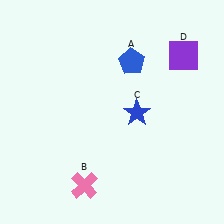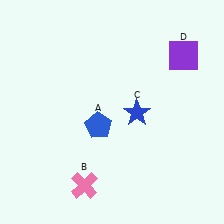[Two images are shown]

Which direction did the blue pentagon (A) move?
The blue pentagon (A) moved down.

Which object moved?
The blue pentagon (A) moved down.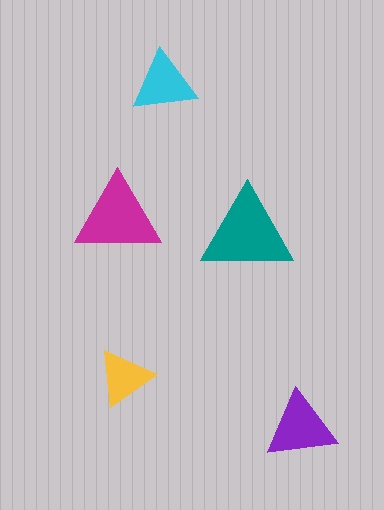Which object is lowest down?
The purple triangle is bottommost.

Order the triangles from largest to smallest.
the teal one, the magenta one, the purple one, the cyan one, the yellow one.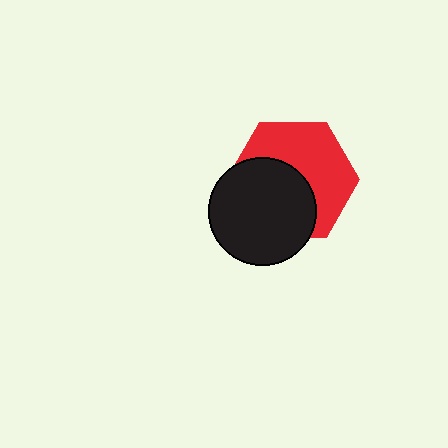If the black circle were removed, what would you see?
You would see the complete red hexagon.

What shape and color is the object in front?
The object in front is a black circle.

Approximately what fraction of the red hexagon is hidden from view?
Roughly 47% of the red hexagon is hidden behind the black circle.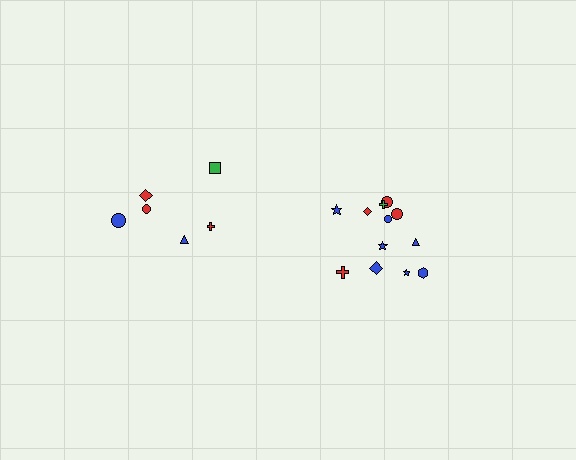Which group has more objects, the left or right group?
The right group.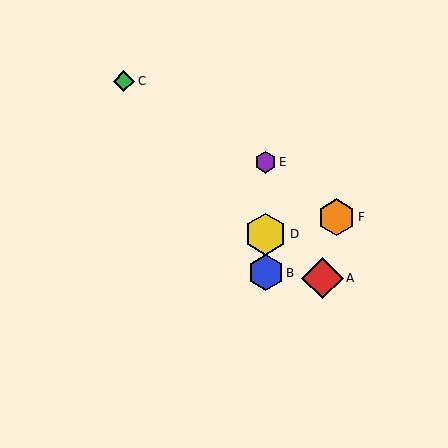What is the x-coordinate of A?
Object A is at x≈323.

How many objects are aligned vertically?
3 objects (B, D, E) are aligned vertically.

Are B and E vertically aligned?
Yes, both are at x≈266.